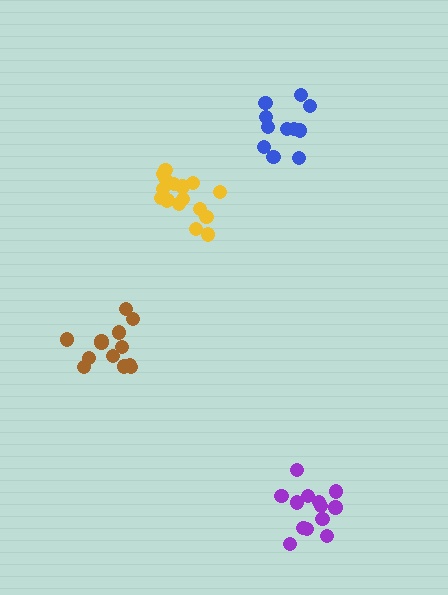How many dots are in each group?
Group 1: 14 dots, Group 2: 13 dots, Group 3: 17 dots, Group 4: 11 dots (55 total).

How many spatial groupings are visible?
There are 4 spatial groupings.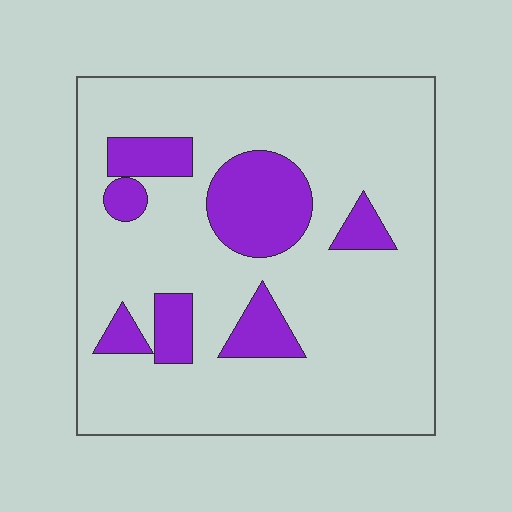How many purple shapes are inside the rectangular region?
7.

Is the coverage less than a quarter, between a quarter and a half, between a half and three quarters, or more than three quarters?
Less than a quarter.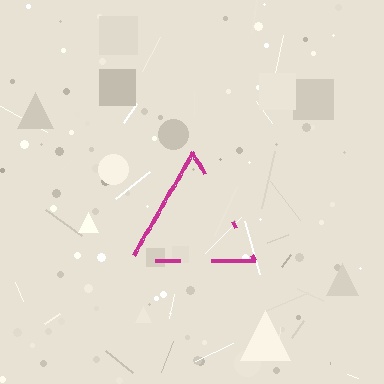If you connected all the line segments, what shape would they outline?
They would outline a triangle.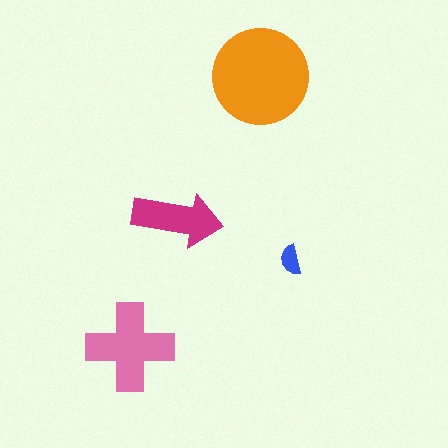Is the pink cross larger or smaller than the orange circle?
Smaller.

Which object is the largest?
The orange circle.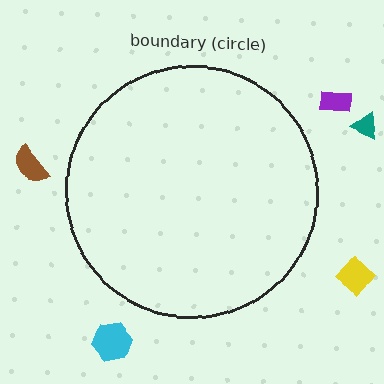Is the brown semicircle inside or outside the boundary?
Outside.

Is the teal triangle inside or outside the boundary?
Outside.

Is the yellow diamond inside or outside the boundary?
Outside.